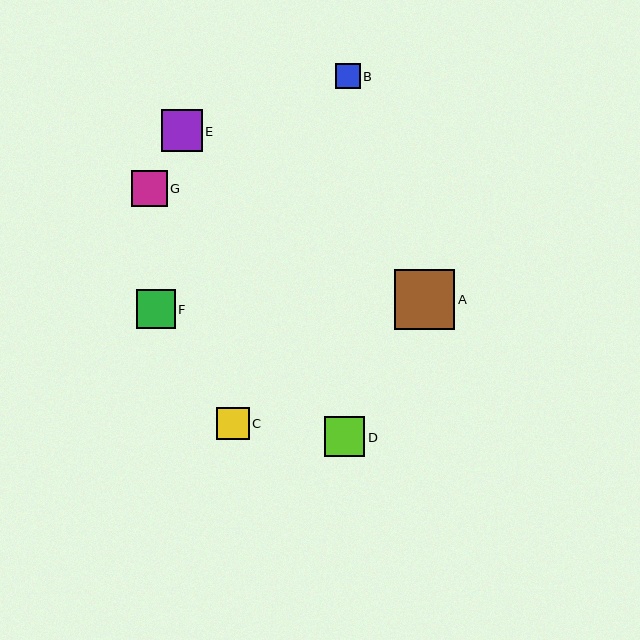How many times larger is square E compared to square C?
Square E is approximately 1.3 times the size of square C.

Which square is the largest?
Square A is the largest with a size of approximately 61 pixels.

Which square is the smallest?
Square B is the smallest with a size of approximately 25 pixels.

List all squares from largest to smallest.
From largest to smallest: A, E, D, F, G, C, B.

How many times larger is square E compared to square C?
Square E is approximately 1.3 times the size of square C.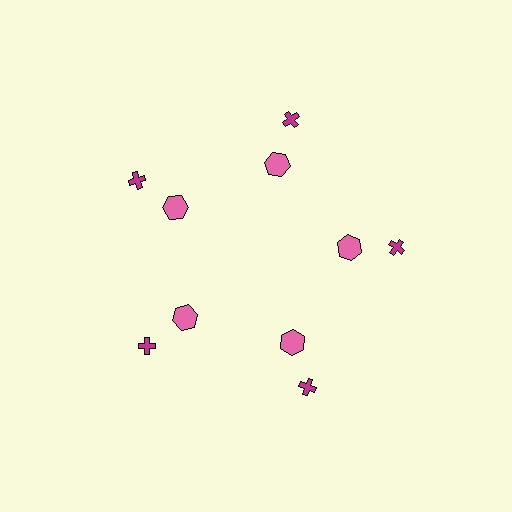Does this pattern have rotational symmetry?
Yes, this pattern has 5-fold rotational symmetry. It looks the same after rotating 72 degrees around the center.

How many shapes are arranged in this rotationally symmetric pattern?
There are 10 shapes, arranged in 5 groups of 2.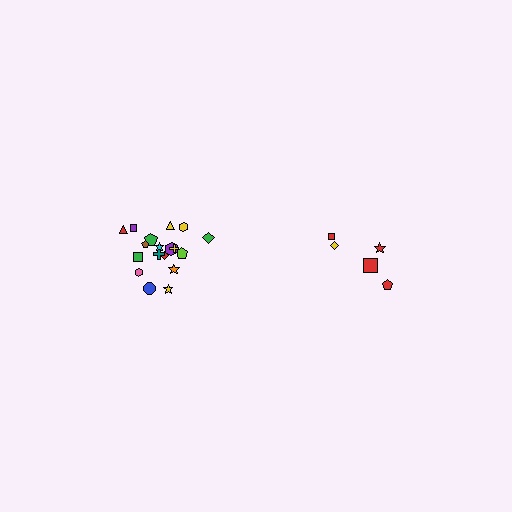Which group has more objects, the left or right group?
The left group.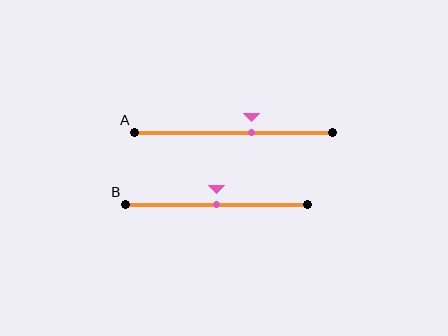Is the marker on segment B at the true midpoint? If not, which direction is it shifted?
Yes, the marker on segment B is at the true midpoint.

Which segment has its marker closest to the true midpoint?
Segment B has its marker closest to the true midpoint.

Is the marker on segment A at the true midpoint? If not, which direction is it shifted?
No, the marker on segment A is shifted to the right by about 9% of the segment length.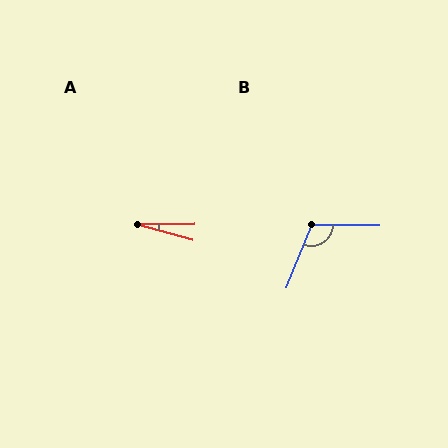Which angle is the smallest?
A, at approximately 16 degrees.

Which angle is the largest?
B, at approximately 112 degrees.